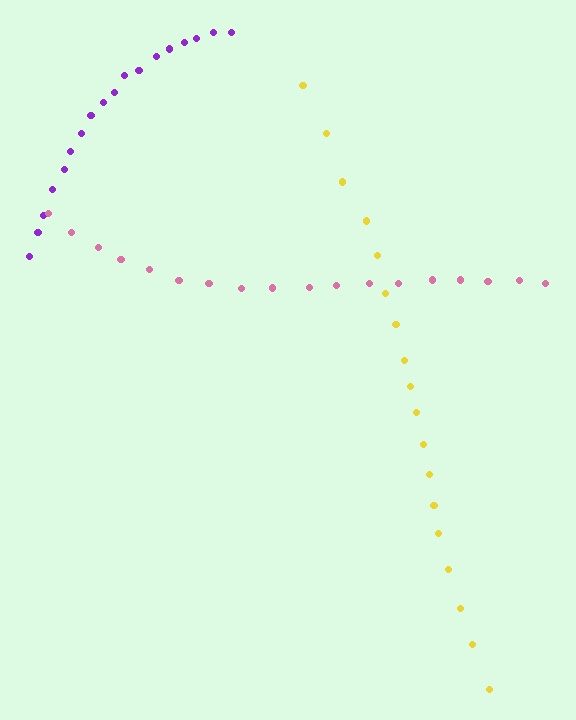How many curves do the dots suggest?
There are 3 distinct paths.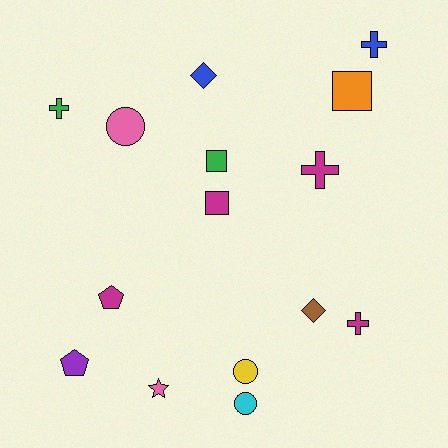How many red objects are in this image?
There are no red objects.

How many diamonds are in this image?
There are 2 diamonds.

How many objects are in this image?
There are 15 objects.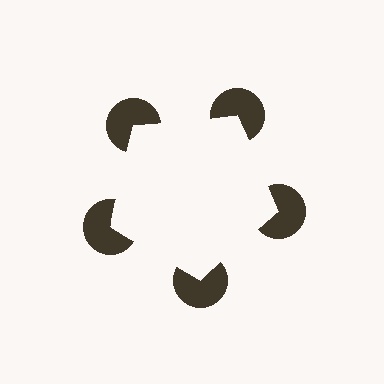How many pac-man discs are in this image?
There are 5 — one at each vertex of the illusory pentagon.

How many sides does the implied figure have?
5 sides.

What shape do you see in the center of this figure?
An illusory pentagon — its edges are inferred from the aligned wedge cuts in the pac-man discs, not physically drawn.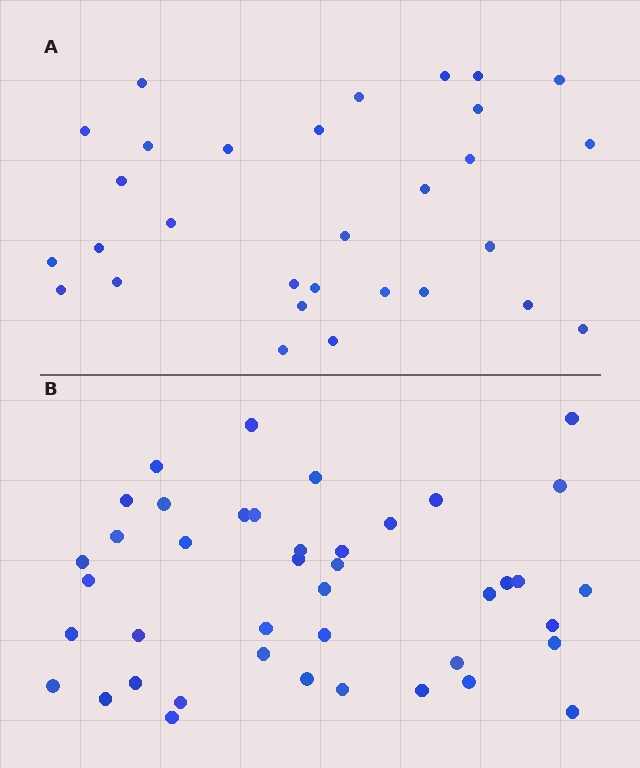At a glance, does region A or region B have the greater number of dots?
Region B (the bottom region) has more dots.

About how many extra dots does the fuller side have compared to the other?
Region B has roughly 12 or so more dots than region A.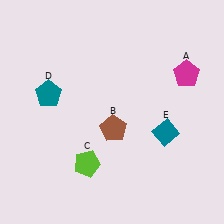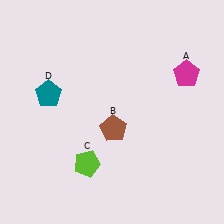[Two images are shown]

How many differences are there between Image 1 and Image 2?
There is 1 difference between the two images.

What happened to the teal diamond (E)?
The teal diamond (E) was removed in Image 2. It was in the bottom-right area of Image 1.